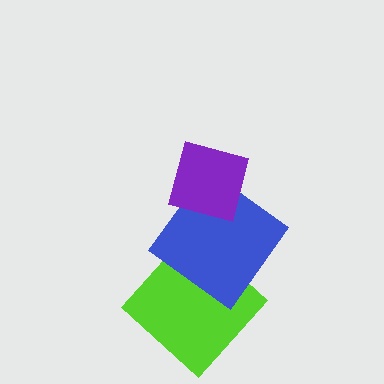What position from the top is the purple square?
The purple square is 1st from the top.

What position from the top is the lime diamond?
The lime diamond is 3rd from the top.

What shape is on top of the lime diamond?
The blue diamond is on top of the lime diamond.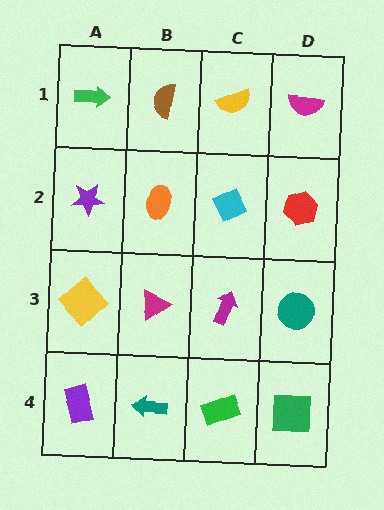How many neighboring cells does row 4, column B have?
3.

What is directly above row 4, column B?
A magenta triangle.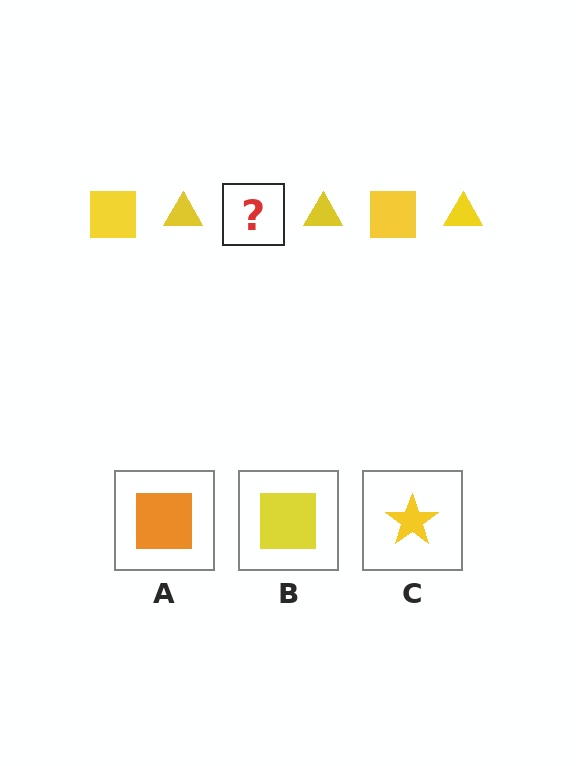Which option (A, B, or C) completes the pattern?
B.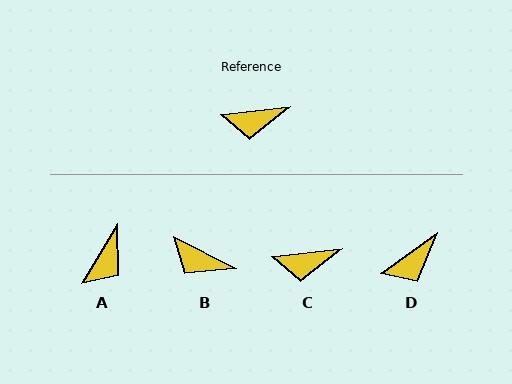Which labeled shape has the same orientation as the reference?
C.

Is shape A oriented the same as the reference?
No, it is off by about 53 degrees.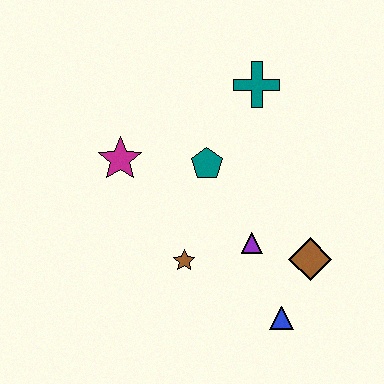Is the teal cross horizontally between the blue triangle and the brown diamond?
No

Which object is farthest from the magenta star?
The blue triangle is farthest from the magenta star.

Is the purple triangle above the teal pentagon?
No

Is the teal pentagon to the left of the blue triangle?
Yes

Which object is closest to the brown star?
The purple triangle is closest to the brown star.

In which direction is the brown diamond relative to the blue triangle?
The brown diamond is above the blue triangle.